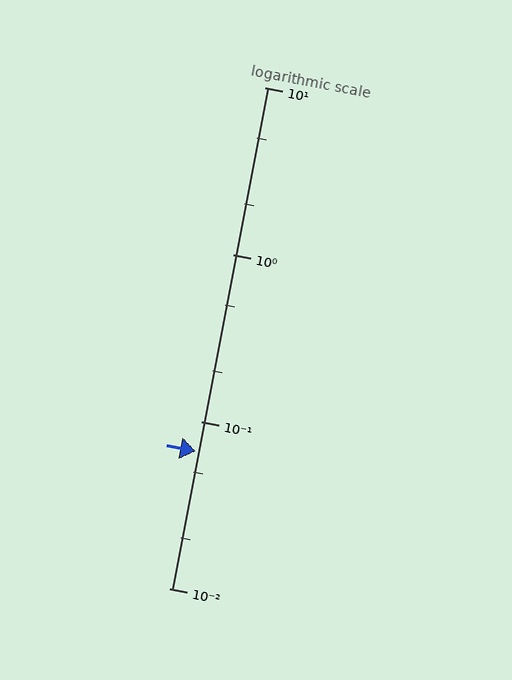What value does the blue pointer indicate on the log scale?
The pointer indicates approximately 0.066.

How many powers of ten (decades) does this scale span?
The scale spans 3 decades, from 0.01 to 10.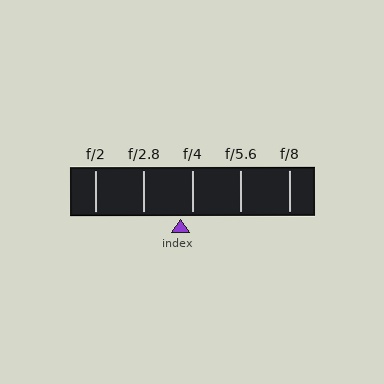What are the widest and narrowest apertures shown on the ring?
The widest aperture shown is f/2 and the narrowest is f/8.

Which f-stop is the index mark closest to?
The index mark is closest to f/4.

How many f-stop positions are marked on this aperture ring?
There are 5 f-stop positions marked.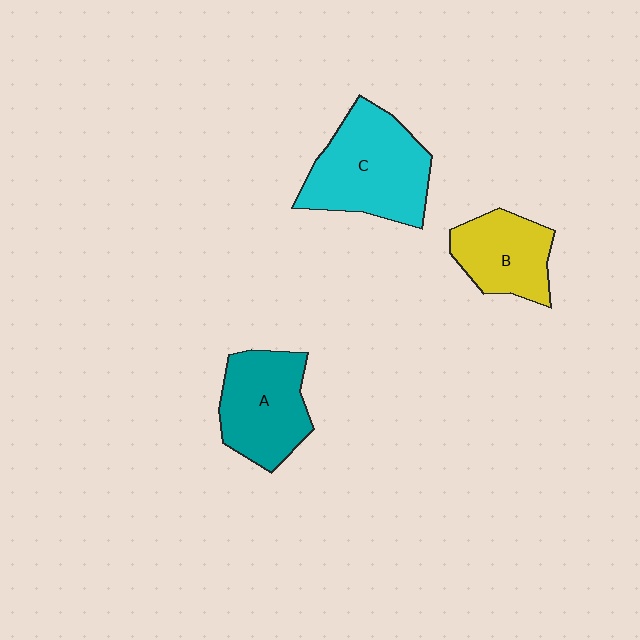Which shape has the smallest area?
Shape B (yellow).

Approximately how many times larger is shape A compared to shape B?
Approximately 1.2 times.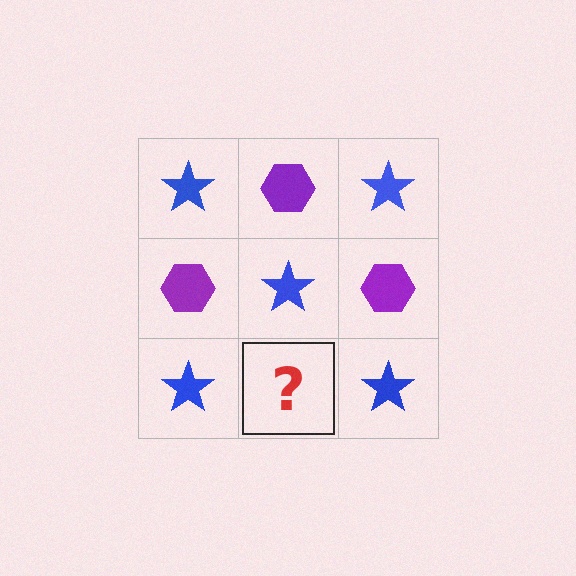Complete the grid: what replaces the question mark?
The question mark should be replaced with a purple hexagon.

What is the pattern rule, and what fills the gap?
The rule is that it alternates blue star and purple hexagon in a checkerboard pattern. The gap should be filled with a purple hexagon.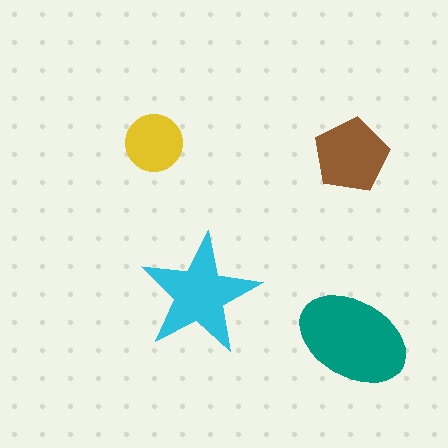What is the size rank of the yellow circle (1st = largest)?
4th.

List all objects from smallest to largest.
The yellow circle, the brown pentagon, the cyan star, the teal ellipse.